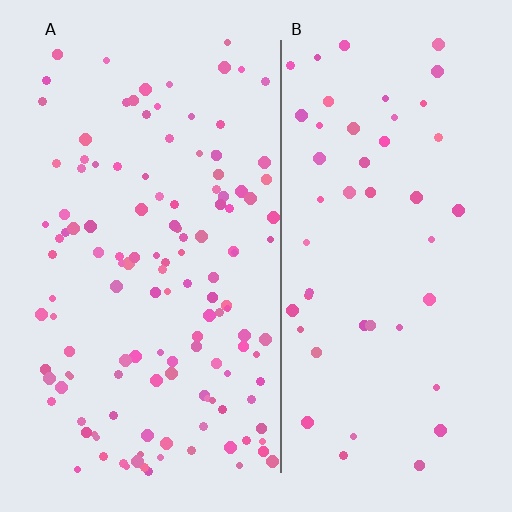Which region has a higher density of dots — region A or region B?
A (the left).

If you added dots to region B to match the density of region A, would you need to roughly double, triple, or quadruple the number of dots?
Approximately triple.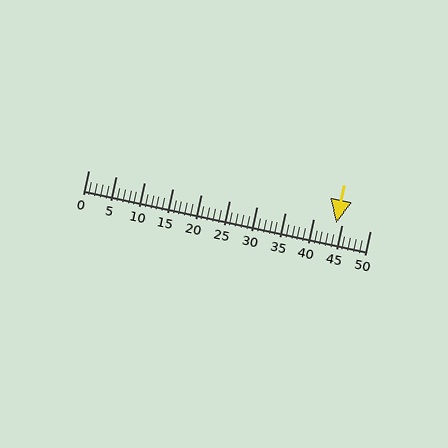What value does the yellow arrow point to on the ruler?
The yellow arrow points to approximately 44.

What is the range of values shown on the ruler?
The ruler shows values from 0 to 50.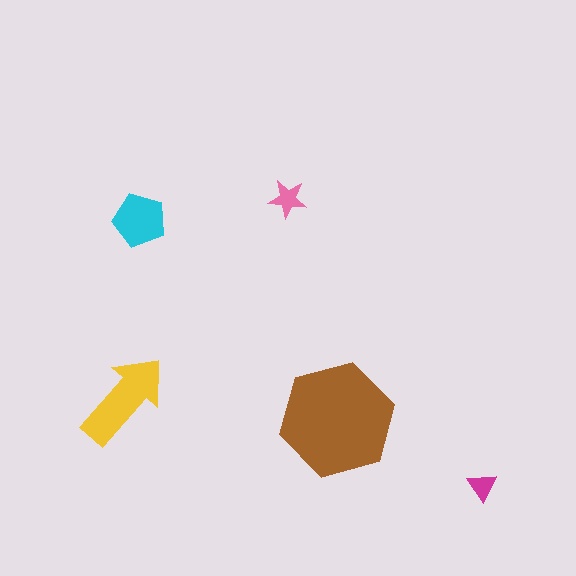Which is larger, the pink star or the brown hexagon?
The brown hexagon.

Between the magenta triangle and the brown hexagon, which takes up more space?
The brown hexagon.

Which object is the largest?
The brown hexagon.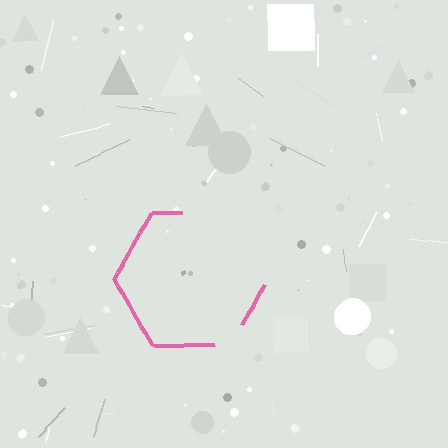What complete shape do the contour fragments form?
The contour fragments form a hexagon.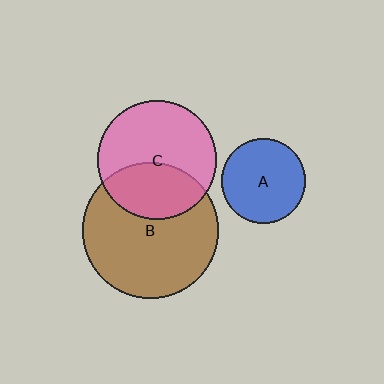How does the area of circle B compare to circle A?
Approximately 2.6 times.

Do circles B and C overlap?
Yes.